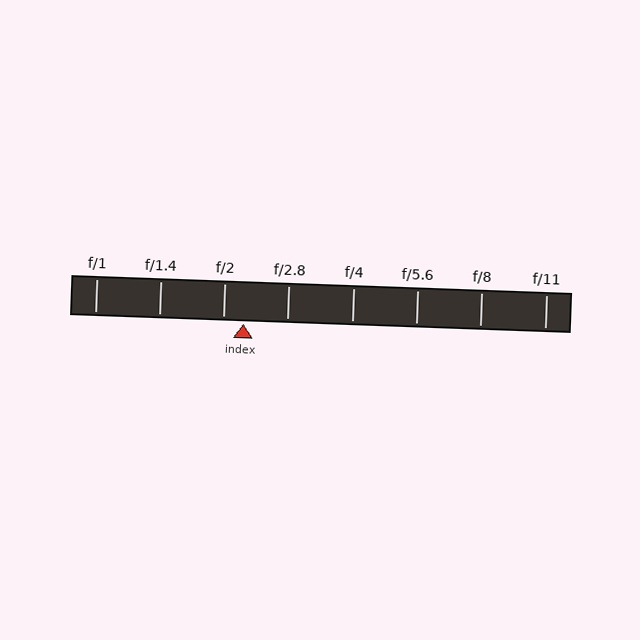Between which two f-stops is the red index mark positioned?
The index mark is between f/2 and f/2.8.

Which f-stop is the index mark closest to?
The index mark is closest to f/2.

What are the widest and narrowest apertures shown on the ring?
The widest aperture shown is f/1 and the narrowest is f/11.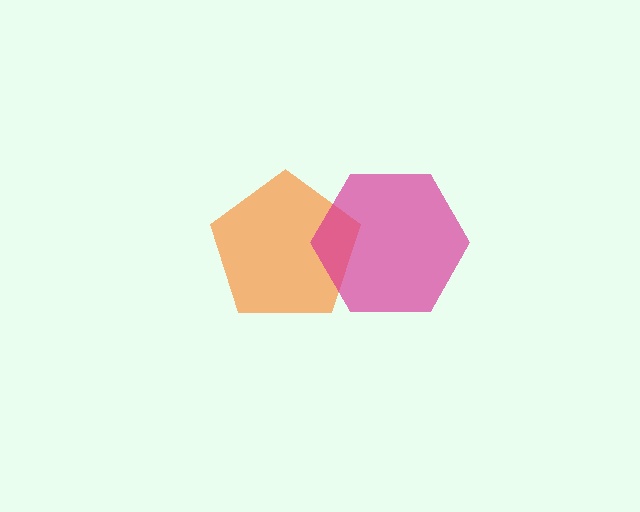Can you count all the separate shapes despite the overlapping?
Yes, there are 2 separate shapes.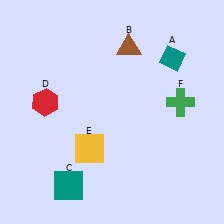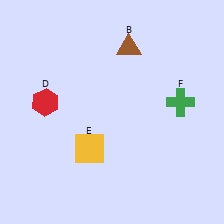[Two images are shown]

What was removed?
The teal diamond (A), the teal square (C) were removed in Image 2.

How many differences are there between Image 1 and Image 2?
There are 2 differences between the two images.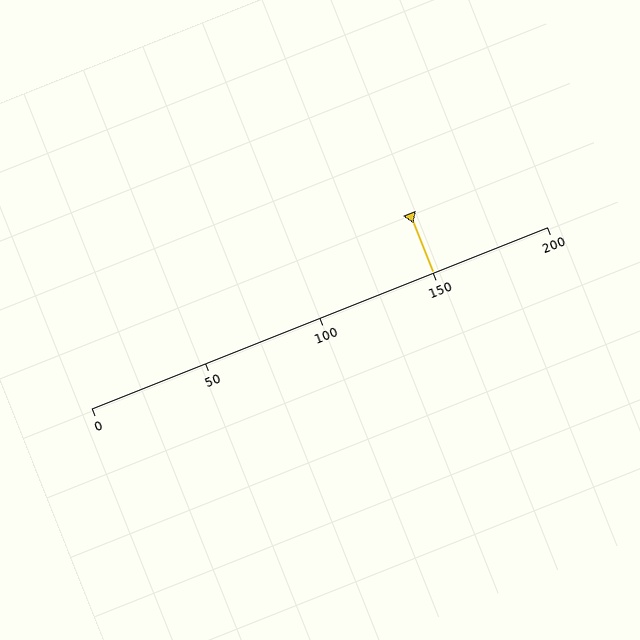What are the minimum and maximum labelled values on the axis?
The axis runs from 0 to 200.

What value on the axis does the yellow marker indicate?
The marker indicates approximately 150.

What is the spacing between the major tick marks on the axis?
The major ticks are spaced 50 apart.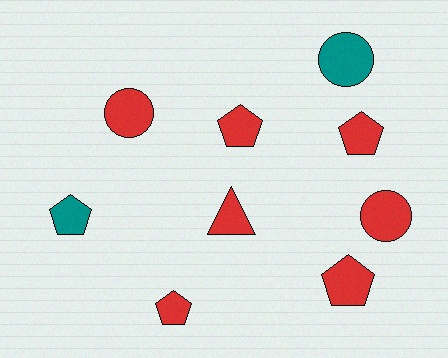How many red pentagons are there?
There are 4 red pentagons.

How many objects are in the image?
There are 9 objects.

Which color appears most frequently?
Red, with 7 objects.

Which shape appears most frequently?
Pentagon, with 5 objects.